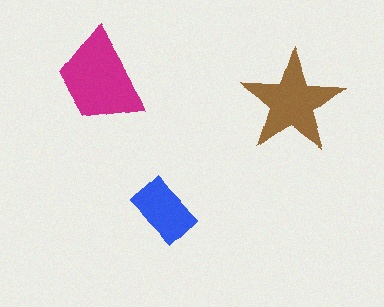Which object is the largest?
The magenta trapezoid.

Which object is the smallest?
The blue rectangle.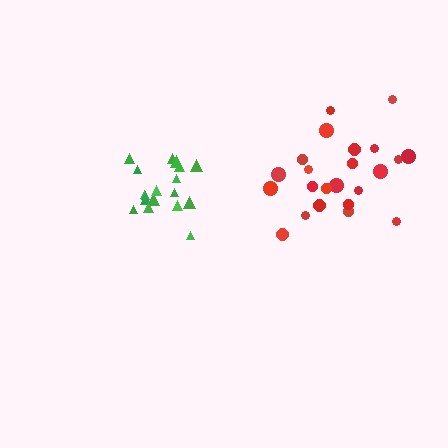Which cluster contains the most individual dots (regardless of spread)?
Red (23).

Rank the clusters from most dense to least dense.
green, red.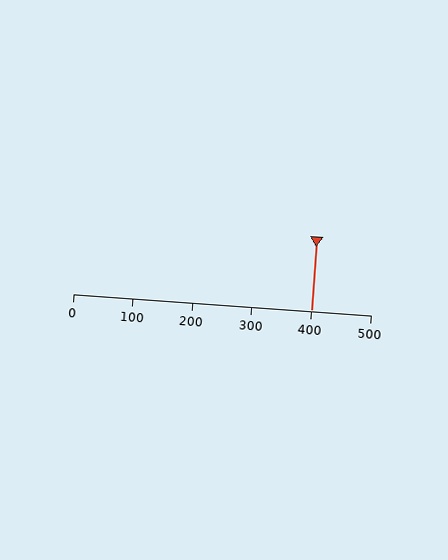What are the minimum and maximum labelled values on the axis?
The axis runs from 0 to 500.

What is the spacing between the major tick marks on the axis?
The major ticks are spaced 100 apart.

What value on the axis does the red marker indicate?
The marker indicates approximately 400.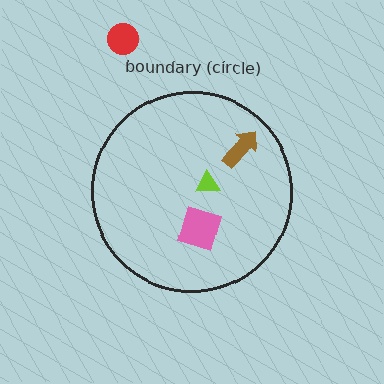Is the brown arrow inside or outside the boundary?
Inside.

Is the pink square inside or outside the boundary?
Inside.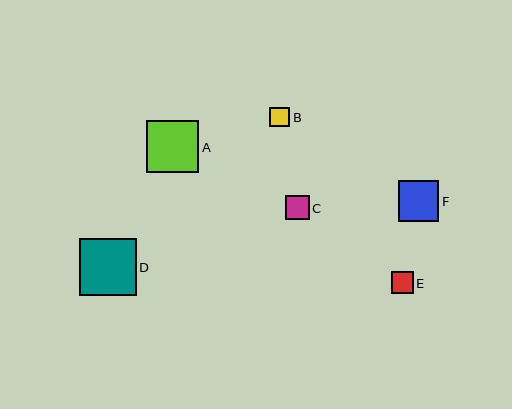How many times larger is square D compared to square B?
Square D is approximately 2.9 times the size of square B.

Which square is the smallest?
Square B is the smallest with a size of approximately 20 pixels.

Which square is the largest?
Square D is the largest with a size of approximately 57 pixels.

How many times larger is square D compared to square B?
Square D is approximately 2.9 times the size of square B.